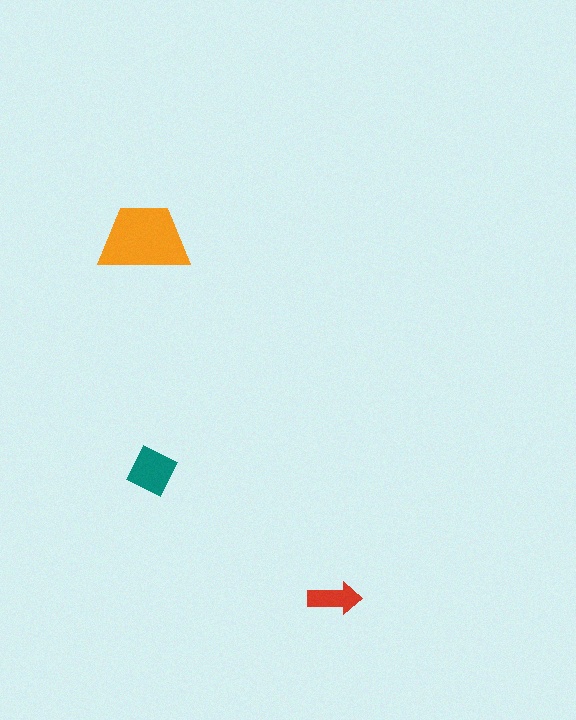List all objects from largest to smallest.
The orange trapezoid, the teal square, the red arrow.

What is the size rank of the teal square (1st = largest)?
2nd.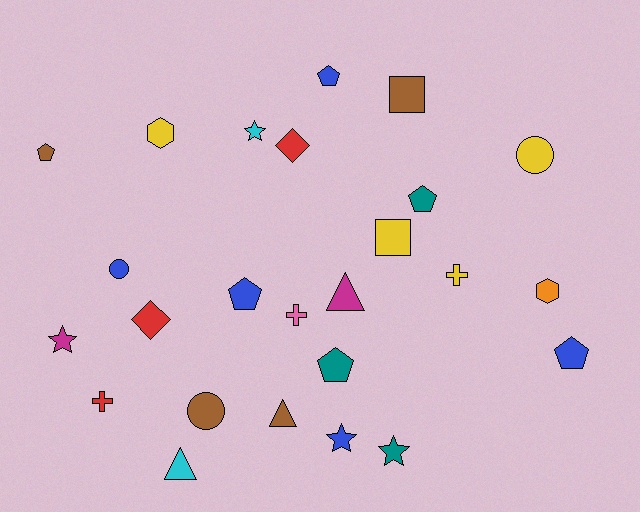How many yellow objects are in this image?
There are 4 yellow objects.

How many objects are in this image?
There are 25 objects.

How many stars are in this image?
There are 4 stars.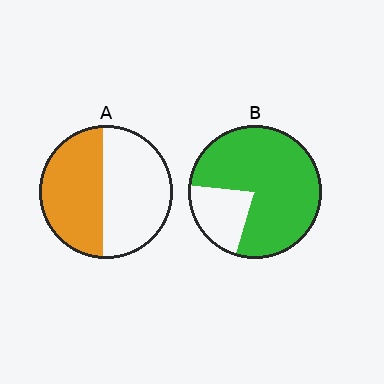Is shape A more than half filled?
Roughly half.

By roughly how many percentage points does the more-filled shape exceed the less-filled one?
By roughly 30 percentage points (B over A).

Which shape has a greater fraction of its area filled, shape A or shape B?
Shape B.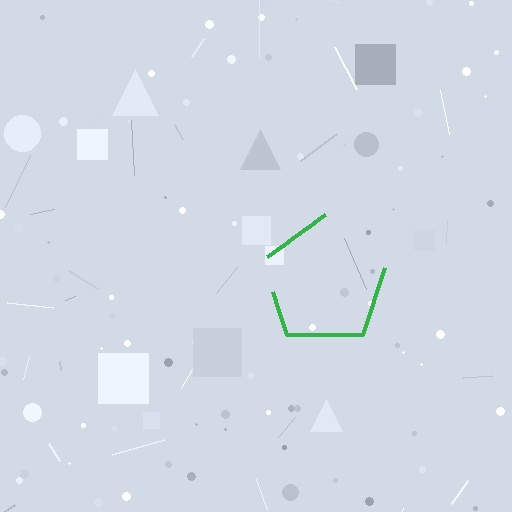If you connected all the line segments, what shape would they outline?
They would outline a pentagon.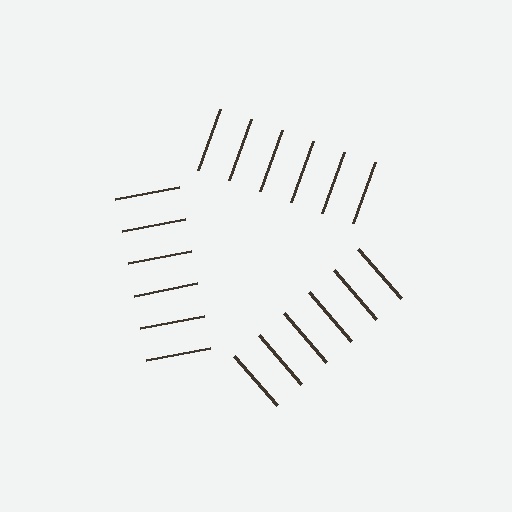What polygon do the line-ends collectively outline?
An illusory triangle — the line segments terminate on its edges but no continuous stroke is drawn.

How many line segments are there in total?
18 — 6 along each of the 3 edges.